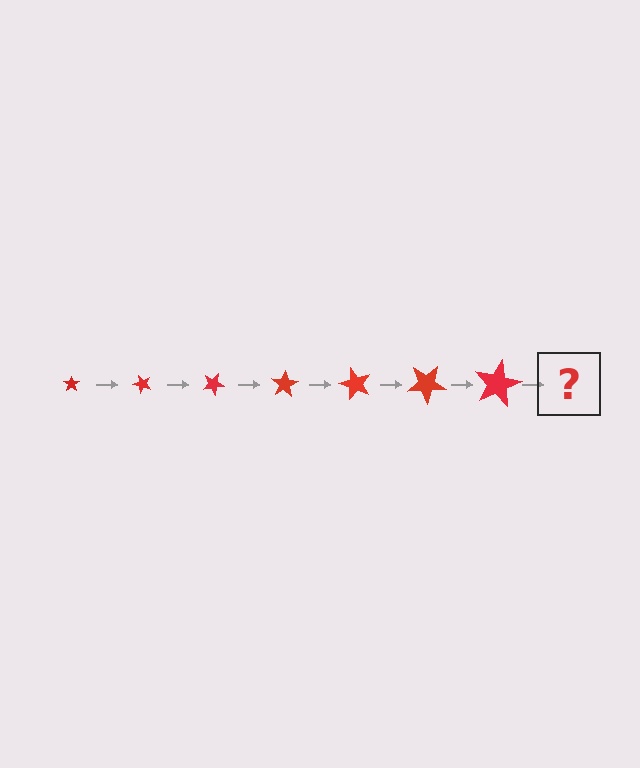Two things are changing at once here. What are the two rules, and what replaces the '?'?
The two rules are that the star grows larger each step and it rotates 50 degrees each step. The '?' should be a star, larger than the previous one and rotated 350 degrees from the start.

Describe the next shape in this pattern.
It should be a star, larger than the previous one and rotated 350 degrees from the start.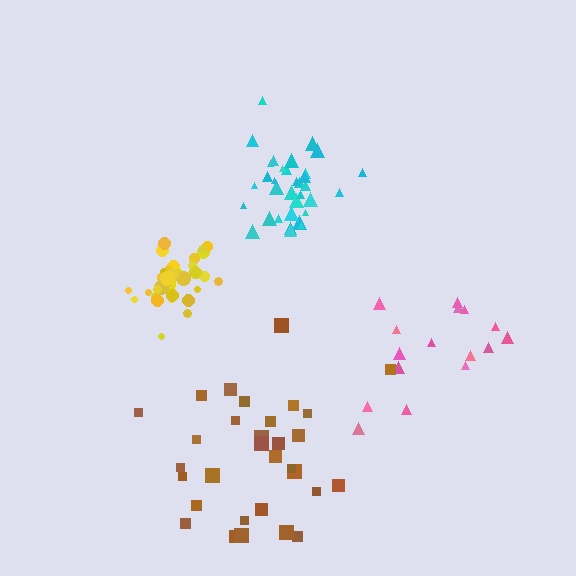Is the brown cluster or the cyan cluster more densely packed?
Cyan.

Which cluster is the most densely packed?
Yellow.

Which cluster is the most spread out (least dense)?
Brown.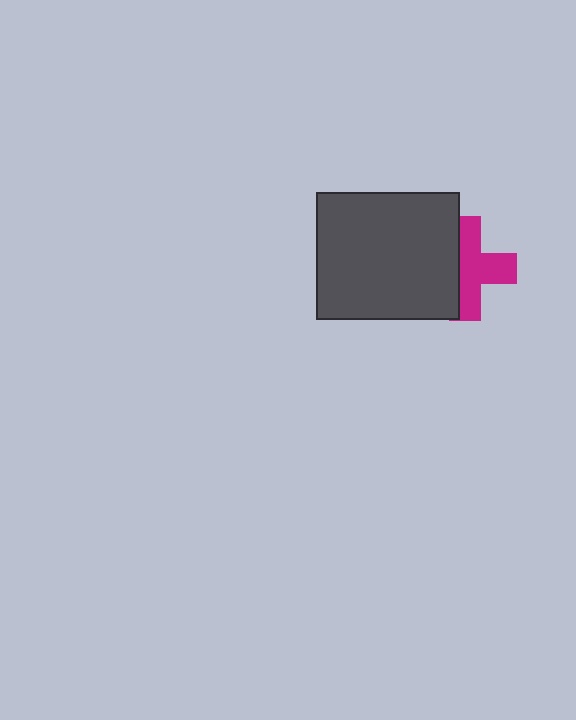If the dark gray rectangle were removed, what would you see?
You would see the complete magenta cross.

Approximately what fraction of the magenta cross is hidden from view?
Roughly 39% of the magenta cross is hidden behind the dark gray rectangle.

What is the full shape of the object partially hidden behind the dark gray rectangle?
The partially hidden object is a magenta cross.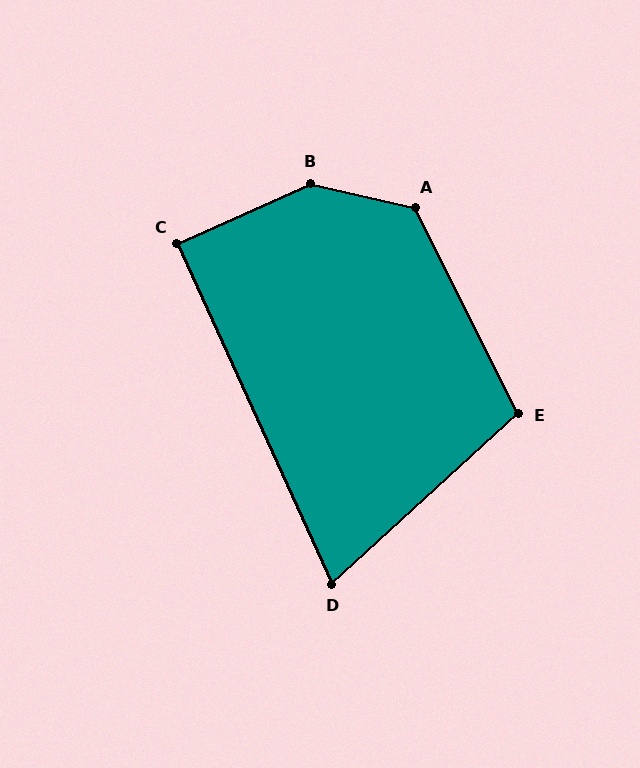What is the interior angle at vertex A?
Approximately 129 degrees (obtuse).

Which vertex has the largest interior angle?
B, at approximately 143 degrees.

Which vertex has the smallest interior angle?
D, at approximately 72 degrees.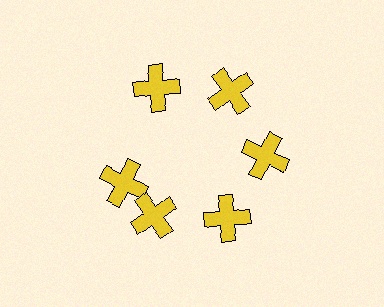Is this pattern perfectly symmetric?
No. The 6 yellow crosses are arranged in a ring, but one element near the 9 o'clock position is rotated out of alignment along the ring, breaking the 6-fold rotational symmetry.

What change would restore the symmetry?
The symmetry would be restored by rotating it back into even spacing with its neighbors so that all 6 crosses sit at equal angles and equal distance from the center.